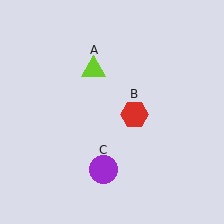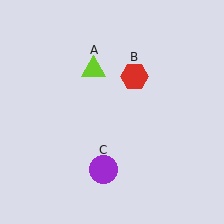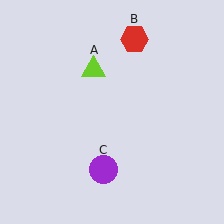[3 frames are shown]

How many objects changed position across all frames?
1 object changed position: red hexagon (object B).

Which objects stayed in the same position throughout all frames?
Lime triangle (object A) and purple circle (object C) remained stationary.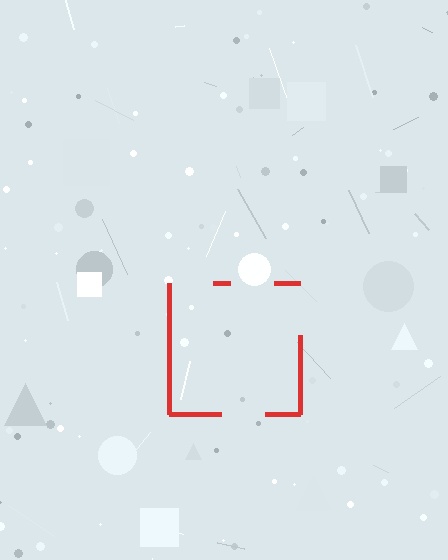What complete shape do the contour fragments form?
The contour fragments form a square.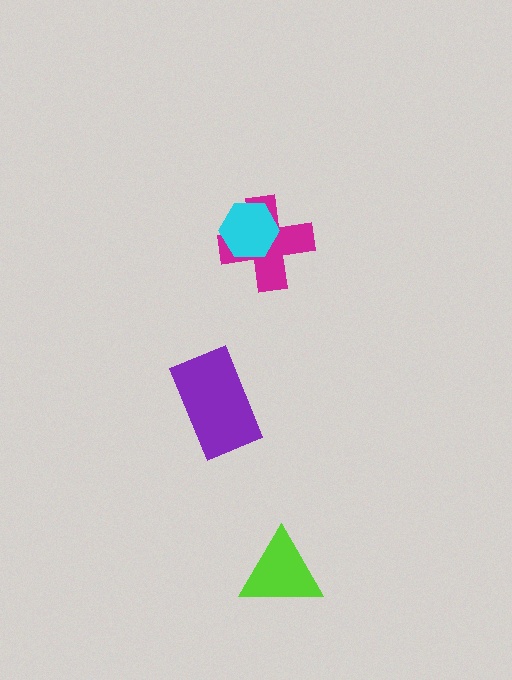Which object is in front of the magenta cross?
The cyan hexagon is in front of the magenta cross.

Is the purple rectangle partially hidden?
No, no other shape covers it.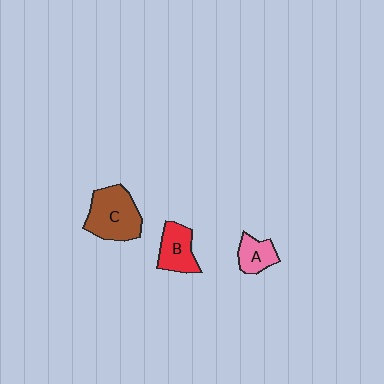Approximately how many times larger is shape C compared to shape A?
Approximately 2.0 times.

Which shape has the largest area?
Shape C (brown).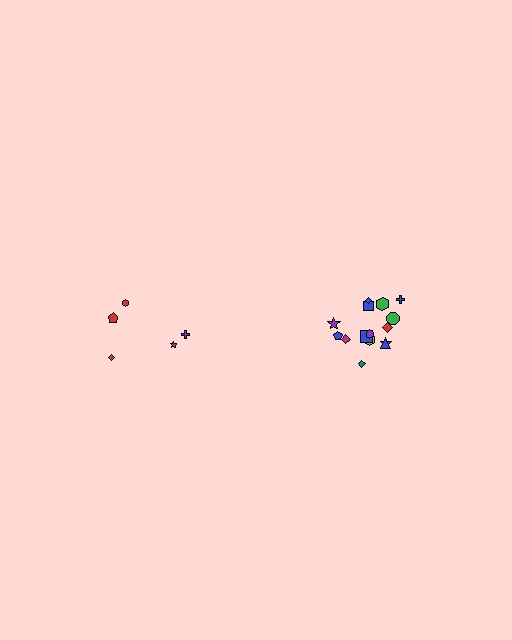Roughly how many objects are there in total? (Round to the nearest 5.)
Roughly 20 objects in total.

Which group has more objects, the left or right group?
The right group.